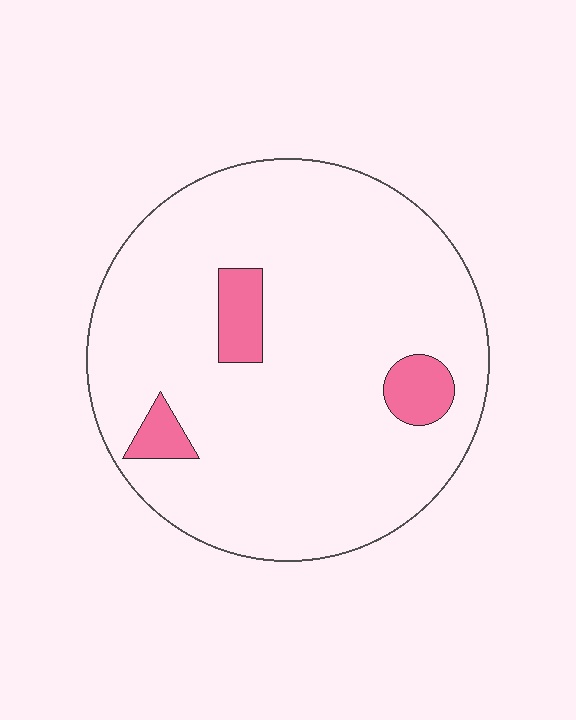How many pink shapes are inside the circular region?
3.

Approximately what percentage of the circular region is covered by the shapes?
Approximately 10%.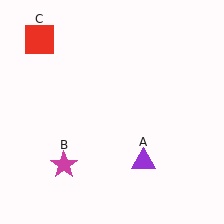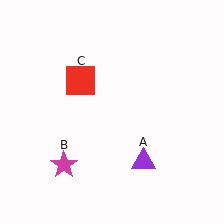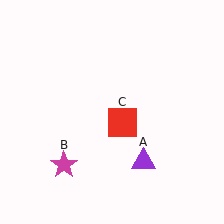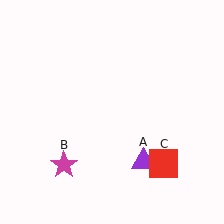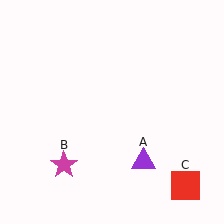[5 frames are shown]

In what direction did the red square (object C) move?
The red square (object C) moved down and to the right.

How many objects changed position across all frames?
1 object changed position: red square (object C).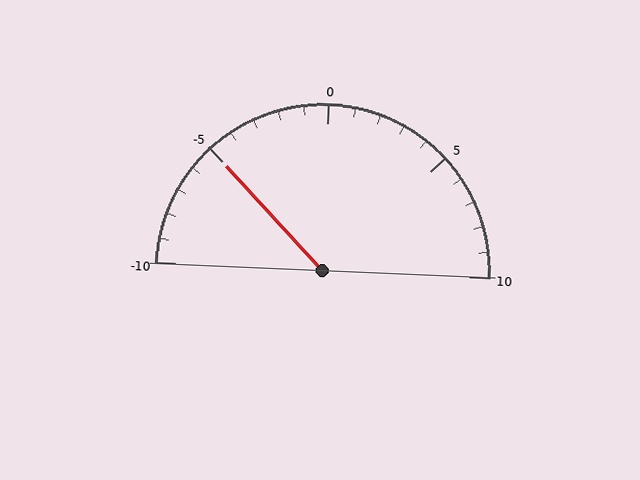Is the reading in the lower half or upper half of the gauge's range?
The reading is in the lower half of the range (-10 to 10).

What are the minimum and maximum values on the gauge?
The gauge ranges from -10 to 10.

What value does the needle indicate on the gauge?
The needle indicates approximately -5.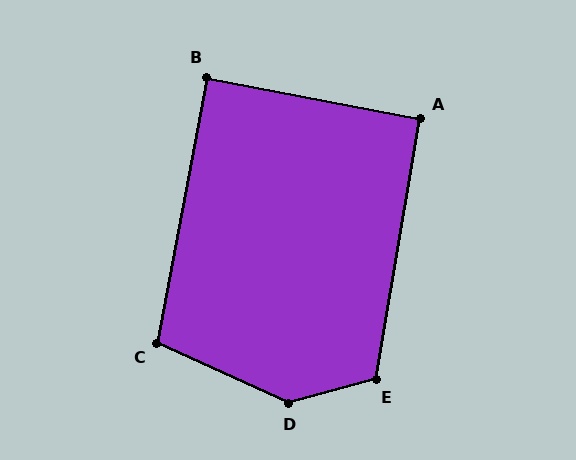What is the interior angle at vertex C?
Approximately 104 degrees (obtuse).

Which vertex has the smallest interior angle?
B, at approximately 90 degrees.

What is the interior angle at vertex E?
Approximately 115 degrees (obtuse).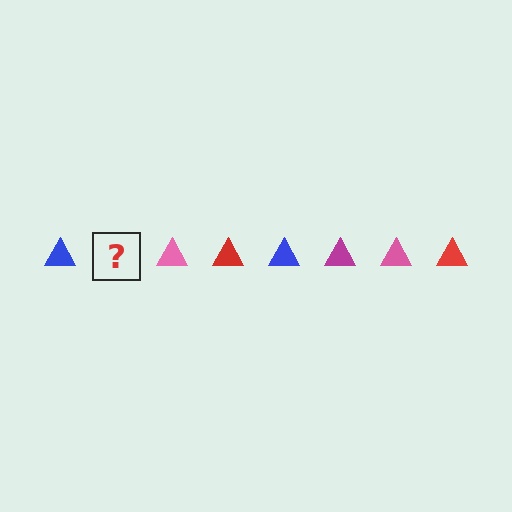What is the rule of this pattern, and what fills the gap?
The rule is that the pattern cycles through blue, magenta, pink, red triangles. The gap should be filled with a magenta triangle.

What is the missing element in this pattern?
The missing element is a magenta triangle.